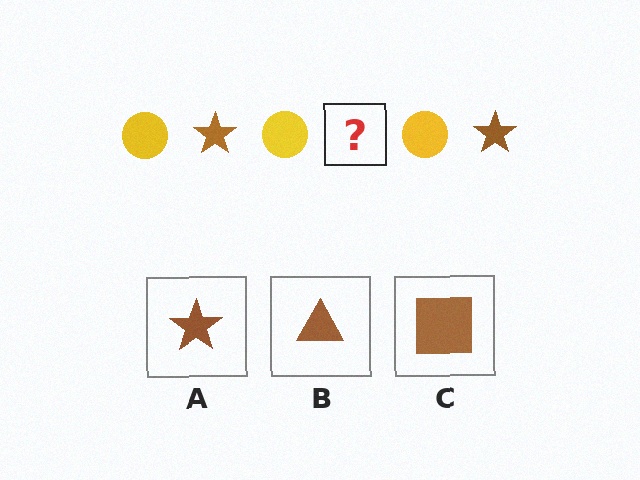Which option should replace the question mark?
Option A.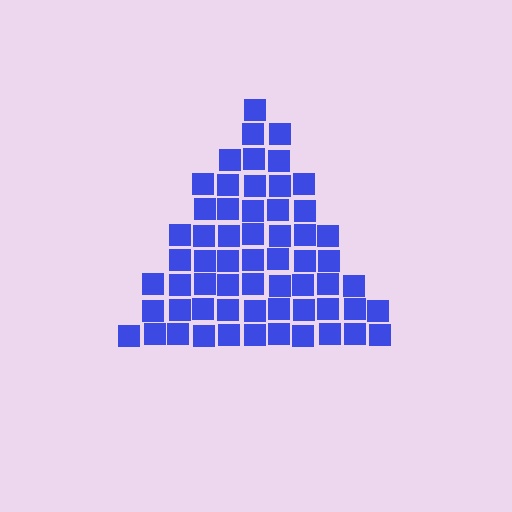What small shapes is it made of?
It is made of small squares.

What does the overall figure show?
The overall figure shows a triangle.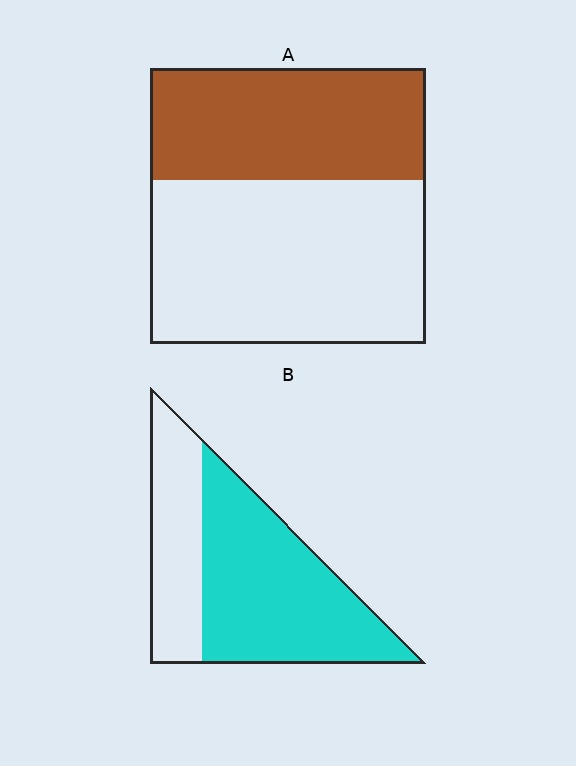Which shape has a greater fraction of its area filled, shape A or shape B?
Shape B.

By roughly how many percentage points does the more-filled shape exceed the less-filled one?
By roughly 25 percentage points (B over A).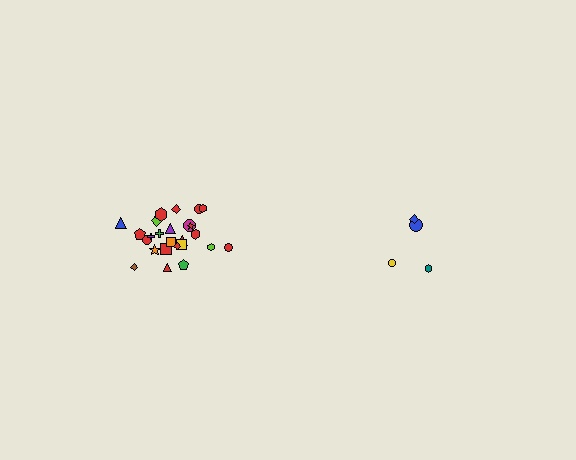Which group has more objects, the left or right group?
The left group.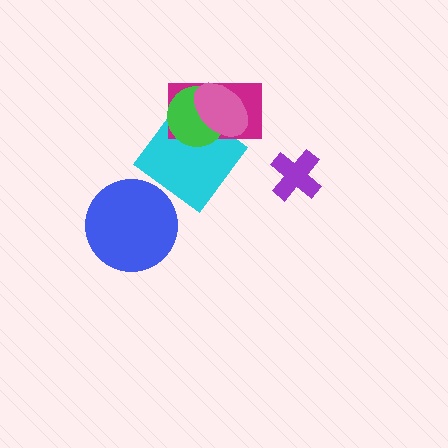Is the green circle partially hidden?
Yes, it is partially covered by another shape.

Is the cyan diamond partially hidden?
Yes, it is partially covered by another shape.